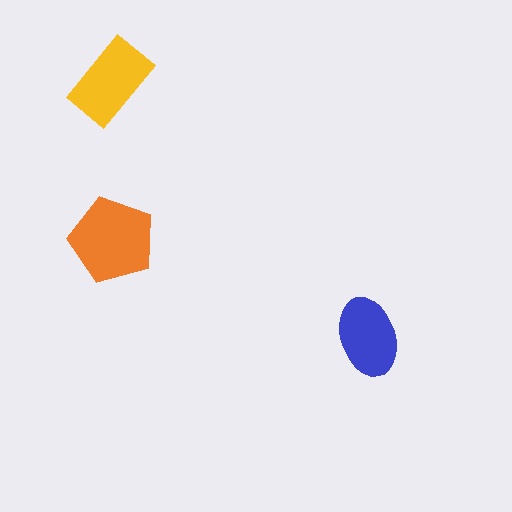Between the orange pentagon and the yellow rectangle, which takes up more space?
The orange pentagon.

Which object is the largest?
The orange pentagon.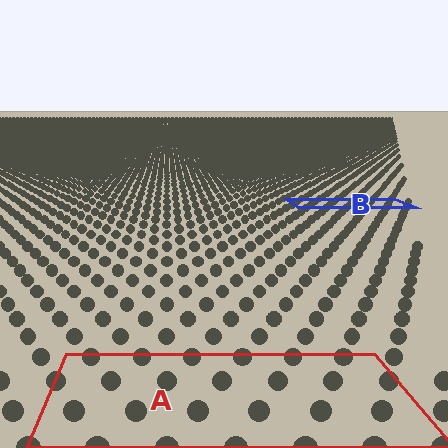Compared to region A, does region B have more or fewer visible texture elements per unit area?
Region B has more texture elements per unit area — they are packed more densely because it is farther away.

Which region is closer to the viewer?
Region A is closer. The texture elements there are larger and more spread out.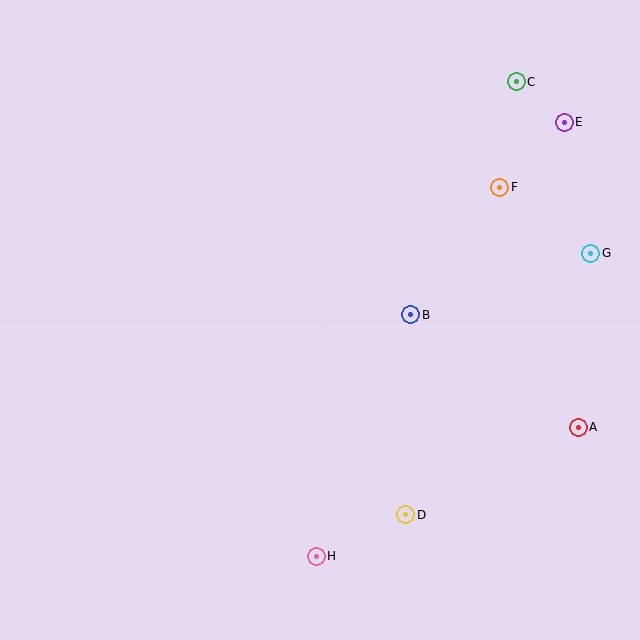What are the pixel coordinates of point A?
Point A is at (578, 427).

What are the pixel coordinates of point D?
Point D is at (406, 515).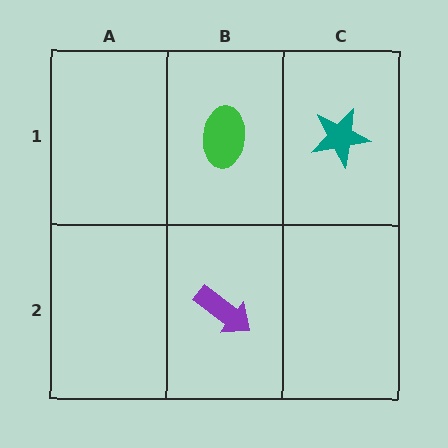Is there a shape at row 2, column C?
No, that cell is empty.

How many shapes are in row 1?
2 shapes.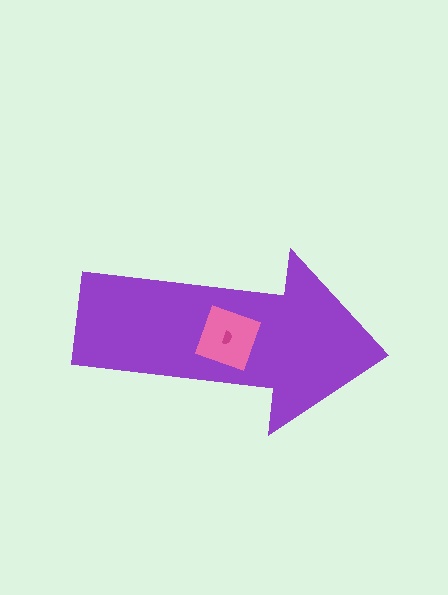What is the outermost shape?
The purple arrow.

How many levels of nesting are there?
3.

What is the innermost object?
The magenta semicircle.